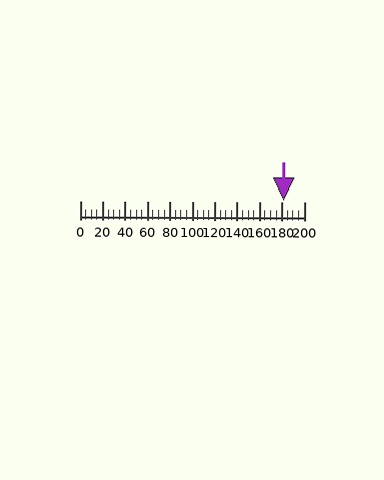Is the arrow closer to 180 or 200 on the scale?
The arrow is closer to 180.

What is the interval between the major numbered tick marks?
The major tick marks are spaced 20 units apart.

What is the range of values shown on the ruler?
The ruler shows values from 0 to 200.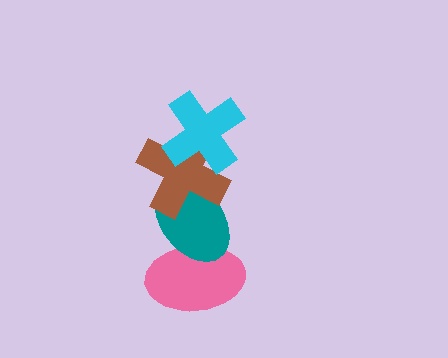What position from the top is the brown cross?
The brown cross is 2nd from the top.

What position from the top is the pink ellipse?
The pink ellipse is 4th from the top.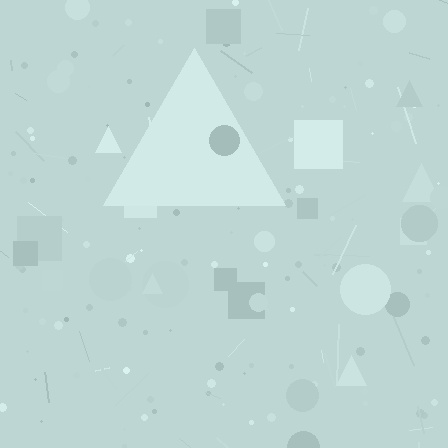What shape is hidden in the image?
A triangle is hidden in the image.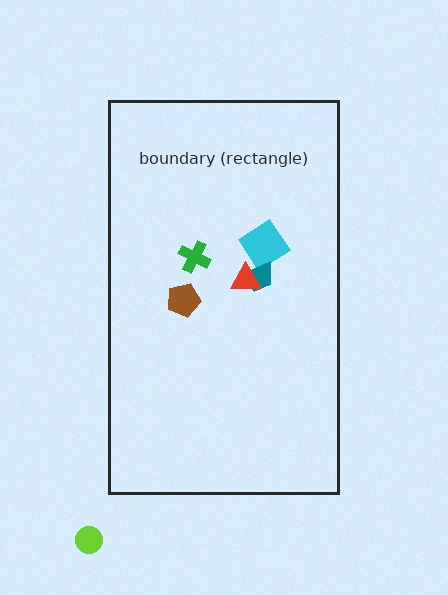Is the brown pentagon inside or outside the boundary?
Inside.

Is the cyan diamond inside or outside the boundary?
Inside.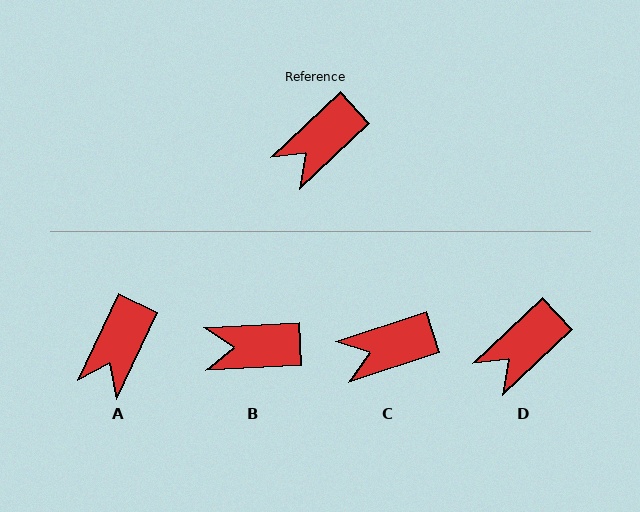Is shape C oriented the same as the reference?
No, it is off by about 25 degrees.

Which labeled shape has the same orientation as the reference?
D.